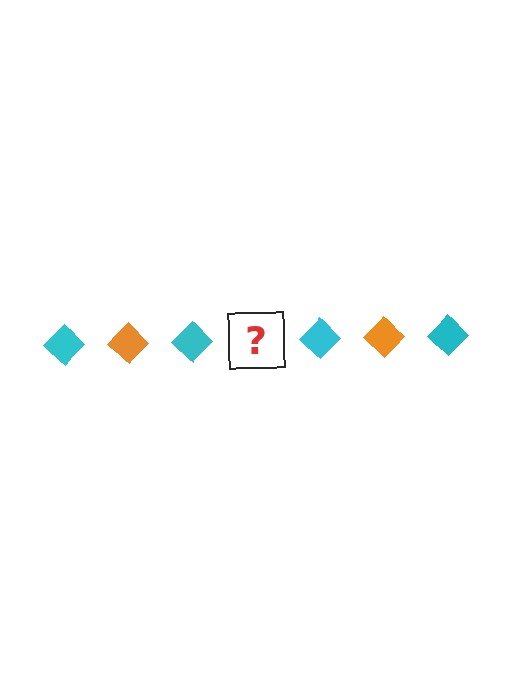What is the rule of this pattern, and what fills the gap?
The rule is that the pattern cycles through cyan, orange diamonds. The gap should be filled with an orange diamond.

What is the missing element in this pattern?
The missing element is an orange diamond.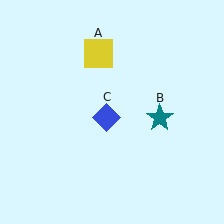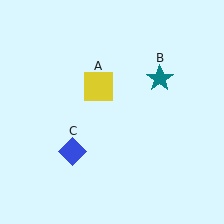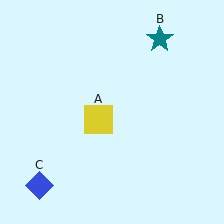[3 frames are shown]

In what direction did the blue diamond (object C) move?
The blue diamond (object C) moved down and to the left.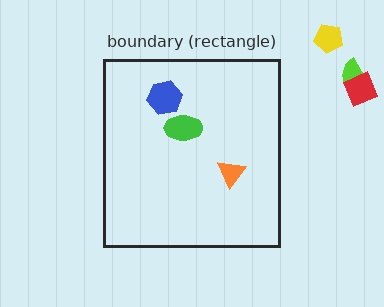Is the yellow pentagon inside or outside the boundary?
Outside.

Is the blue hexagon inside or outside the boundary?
Inside.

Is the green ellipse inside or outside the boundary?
Inside.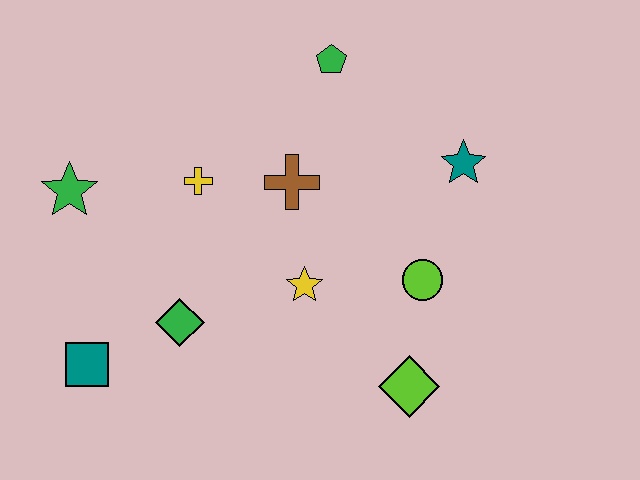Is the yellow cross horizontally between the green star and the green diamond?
No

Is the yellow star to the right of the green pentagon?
No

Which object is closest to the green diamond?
The teal square is closest to the green diamond.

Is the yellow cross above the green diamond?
Yes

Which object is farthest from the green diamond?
The teal star is farthest from the green diamond.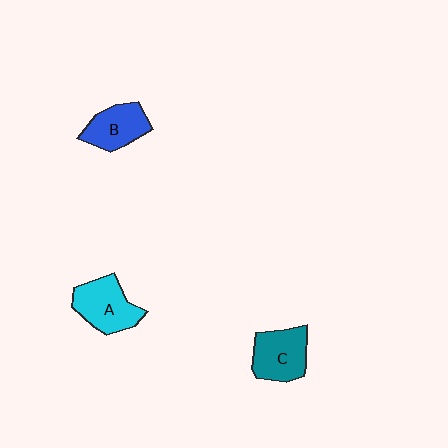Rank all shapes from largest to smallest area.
From largest to smallest: A (cyan), C (teal), B (blue).